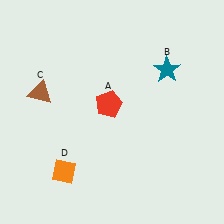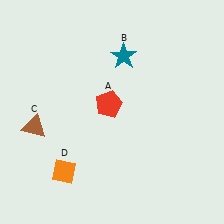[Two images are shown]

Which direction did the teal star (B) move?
The teal star (B) moved left.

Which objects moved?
The objects that moved are: the teal star (B), the brown triangle (C).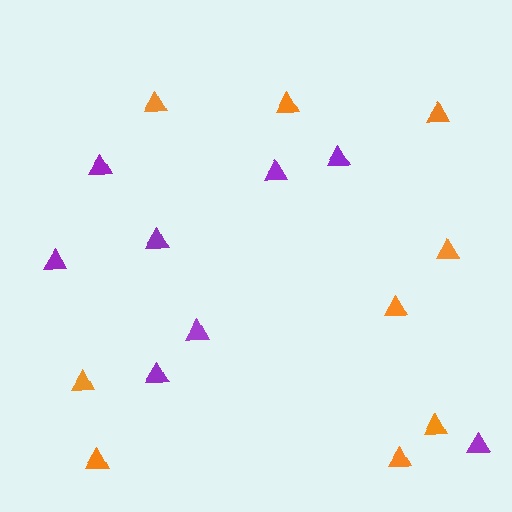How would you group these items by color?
There are 2 groups: one group of orange triangles (9) and one group of purple triangles (8).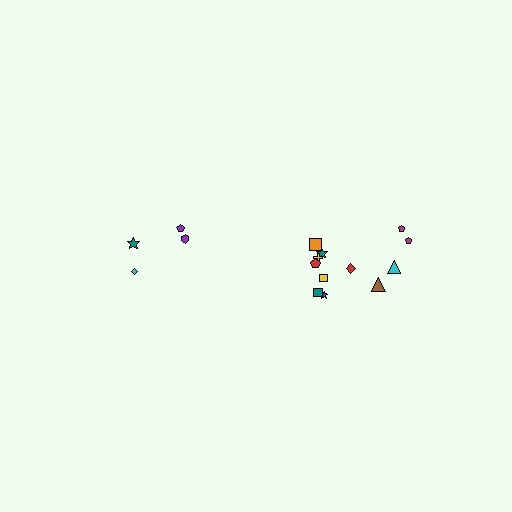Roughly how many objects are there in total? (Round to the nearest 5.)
Roughly 15 objects in total.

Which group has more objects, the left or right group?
The right group.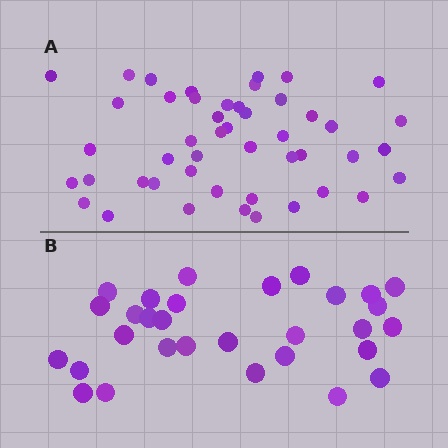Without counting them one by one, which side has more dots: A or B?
Region A (the top region) has more dots.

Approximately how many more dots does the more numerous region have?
Region A has approximately 15 more dots than region B.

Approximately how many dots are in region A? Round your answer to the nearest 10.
About 50 dots. (The exact count is 47, which rounds to 50.)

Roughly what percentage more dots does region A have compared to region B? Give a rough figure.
About 55% more.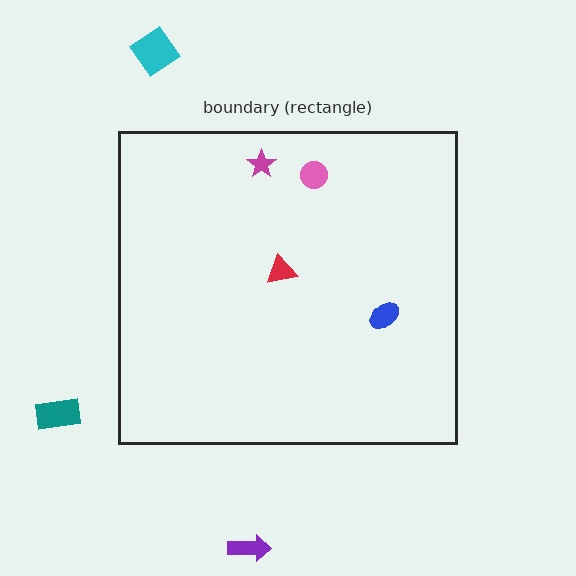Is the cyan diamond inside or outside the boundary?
Outside.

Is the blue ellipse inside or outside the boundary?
Inside.